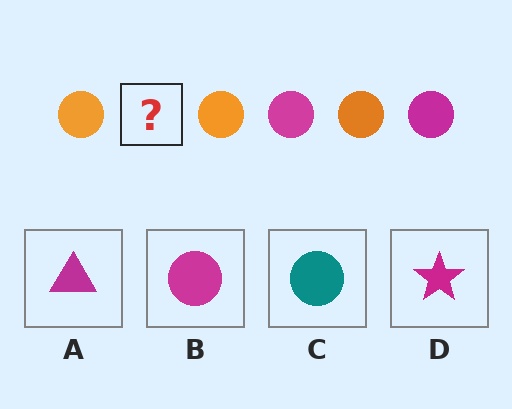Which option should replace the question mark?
Option B.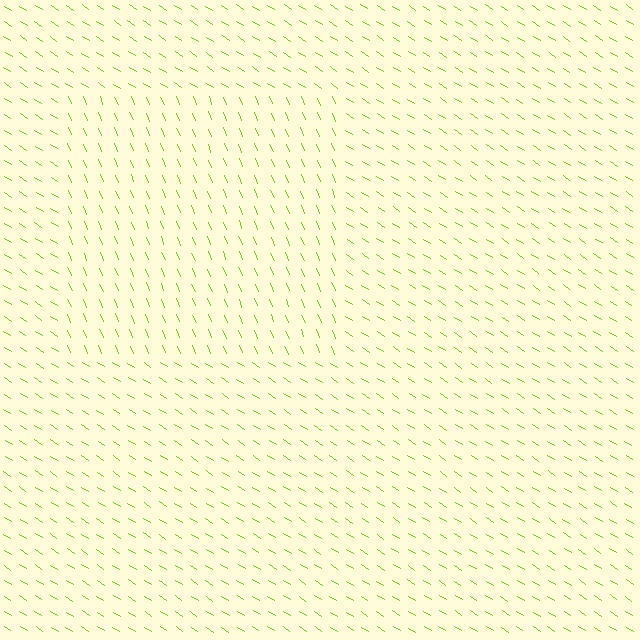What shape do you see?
I see a rectangle.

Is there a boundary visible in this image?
Yes, there is a texture boundary formed by a change in line orientation.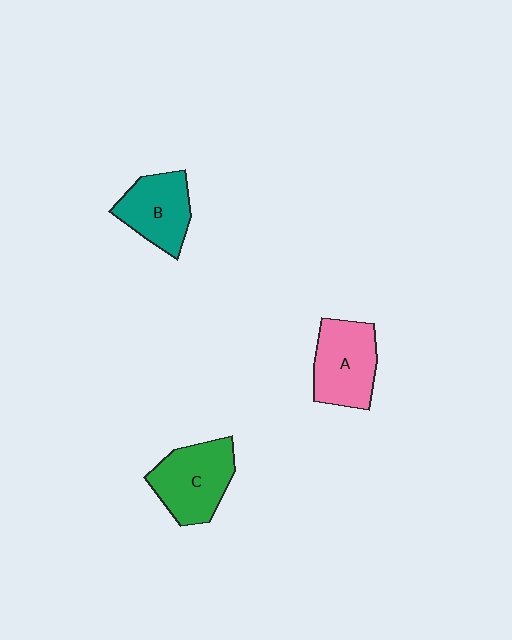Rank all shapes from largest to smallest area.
From largest to smallest: C (green), A (pink), B (teal).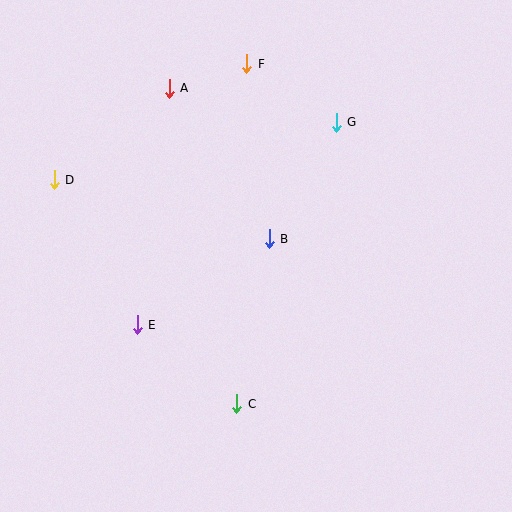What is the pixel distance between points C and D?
The distance between C and D is 289 pixels.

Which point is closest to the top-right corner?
Point G is closest to the top-right corner.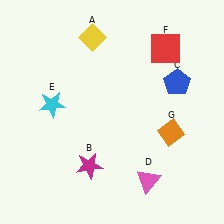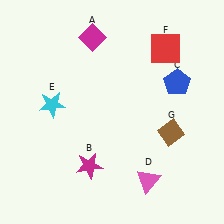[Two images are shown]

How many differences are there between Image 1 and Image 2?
There are 2 differences between the two images.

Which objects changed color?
A changed from yellow to magenta. G changed from orange to brown.